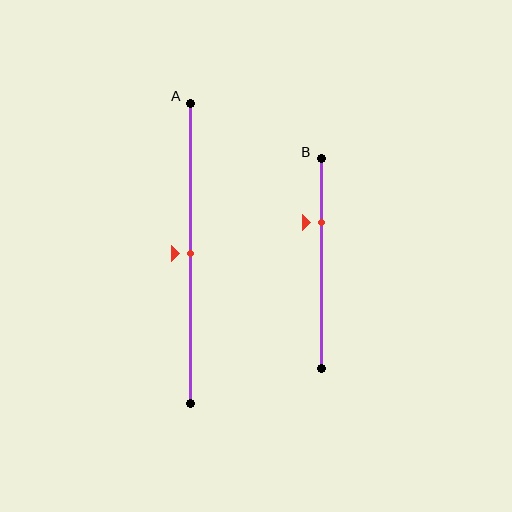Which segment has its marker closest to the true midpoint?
Segment A has its marker closest to the true midpoint.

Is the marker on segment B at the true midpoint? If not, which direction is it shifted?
No, the marker on segment B is shifted upward by about 20% of the segment length.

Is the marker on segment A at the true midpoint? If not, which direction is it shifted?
Yes, the marker on segment A is at the true midpoint.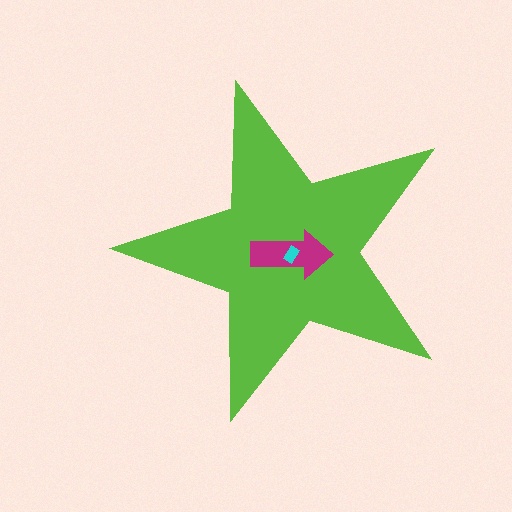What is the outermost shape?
The lime star.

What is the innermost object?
The cyan rectangle.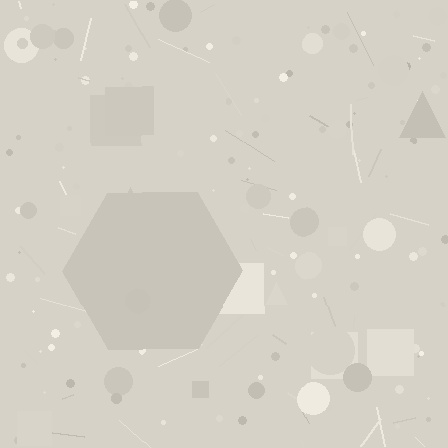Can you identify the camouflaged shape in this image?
The camouflaged shape is a hexagon.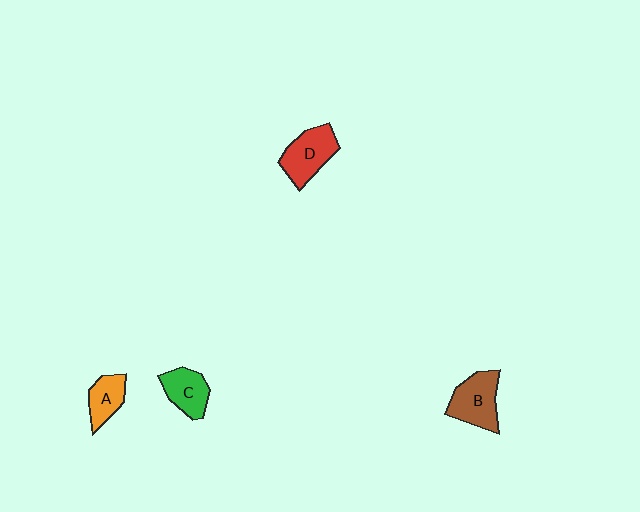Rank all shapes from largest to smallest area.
From largest to smallest: B (brown), D (red), C (green), A (orange).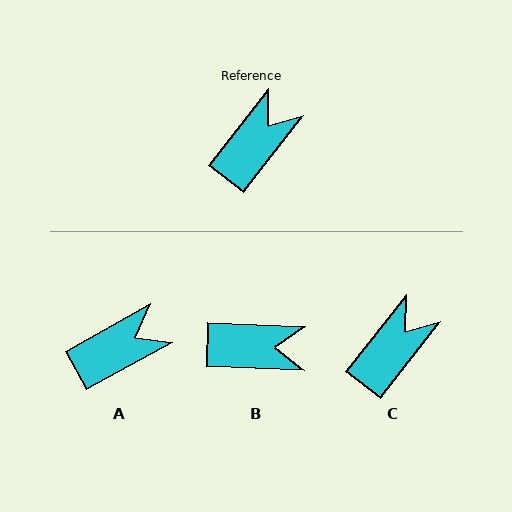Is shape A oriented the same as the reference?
No, it is off by about 23 degrees.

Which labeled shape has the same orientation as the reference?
C.